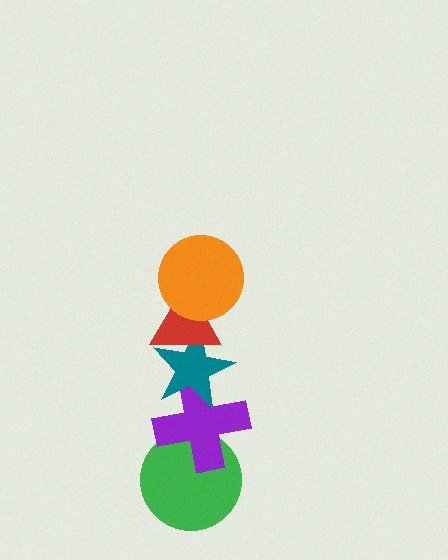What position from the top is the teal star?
The teal star is 3rd from the top.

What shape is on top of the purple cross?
The teal star is on top of the purple cross.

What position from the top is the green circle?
The green circle is 5th from the top.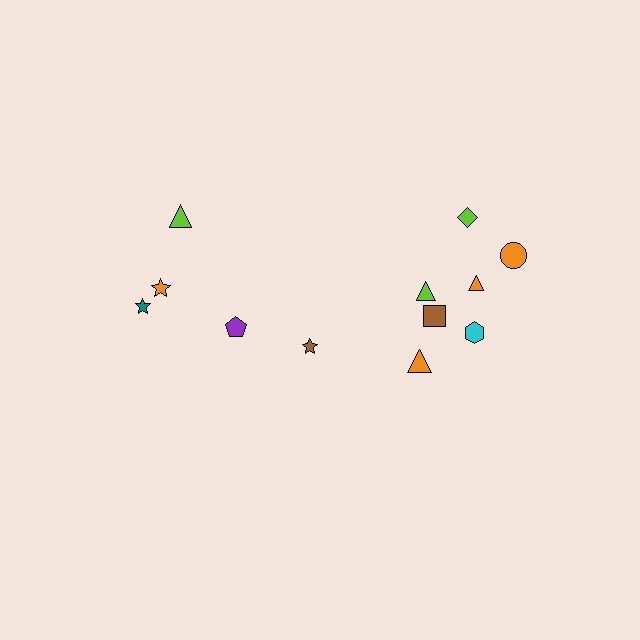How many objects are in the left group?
There are 5 objects.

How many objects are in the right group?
There are 7 objects.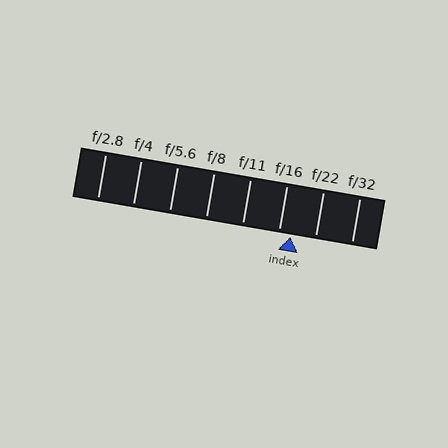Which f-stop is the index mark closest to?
The index mark is closest to f/16.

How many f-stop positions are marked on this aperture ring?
There are 8 f-stop positions marked.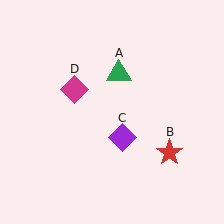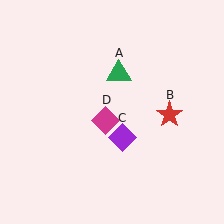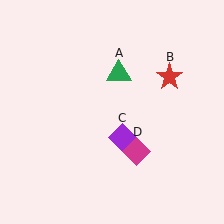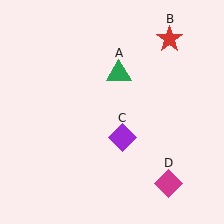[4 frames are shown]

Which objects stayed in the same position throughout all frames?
Green triangle (object A) and purple diamond (object C) remained stationary.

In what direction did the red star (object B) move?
The red star (object B) moved up.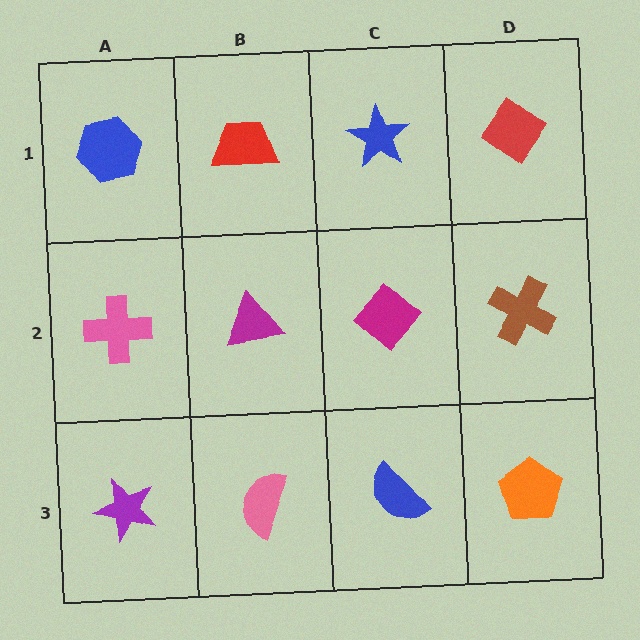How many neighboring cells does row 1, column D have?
2.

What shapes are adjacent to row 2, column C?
A blue star (row 1, column C), a blue semicircle (row 3, column C), a magenta triangle (row 2, column B), a brown cross (row 2, column D).